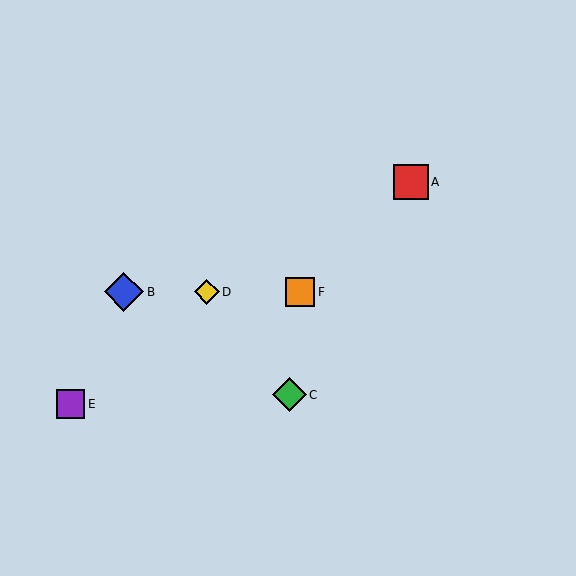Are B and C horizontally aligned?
No, B is at y≈292 and C is at y≈395.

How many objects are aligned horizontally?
3 objects (B, D, F) are aligned horizontally.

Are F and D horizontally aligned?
Yes, both are at y≈292.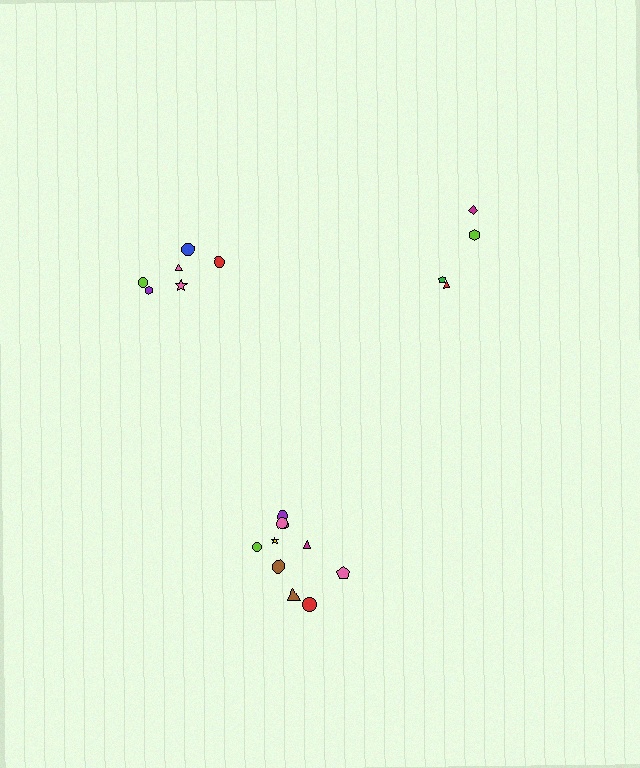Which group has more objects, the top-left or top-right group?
The top-left group.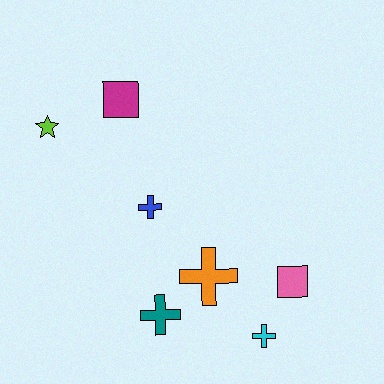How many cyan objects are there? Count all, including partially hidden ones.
There is 1 cyan object.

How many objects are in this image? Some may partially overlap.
There are 7 objects.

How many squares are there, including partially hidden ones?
There are 2 squares.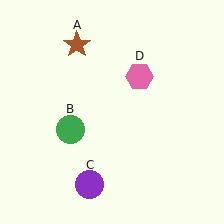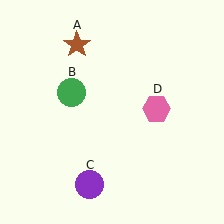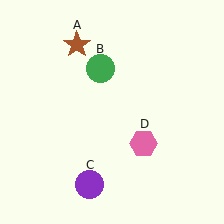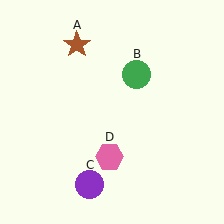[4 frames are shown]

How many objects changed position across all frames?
2 objects changed position: green circle (object B), pink hexagon (object D).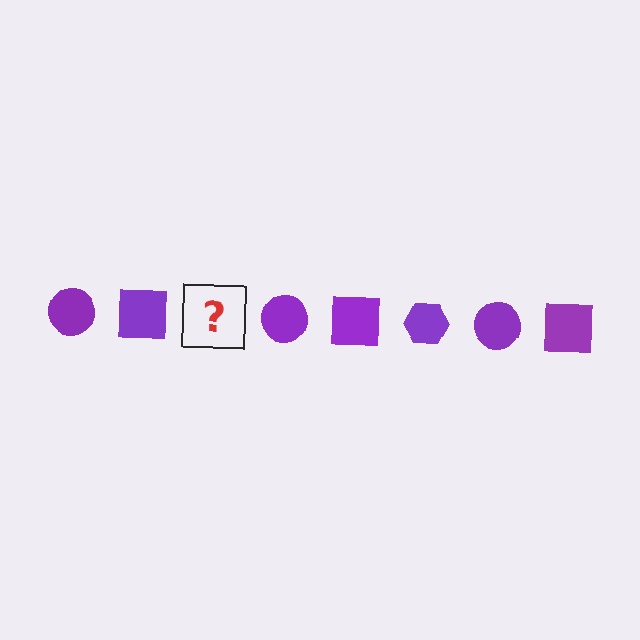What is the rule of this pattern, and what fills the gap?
The rule is that the pattern cycles through circle, square, hexagon shapes in purple. The gap should be filled with a purple hexagon.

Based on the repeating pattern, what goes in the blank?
The blank should be a purple hexagon.